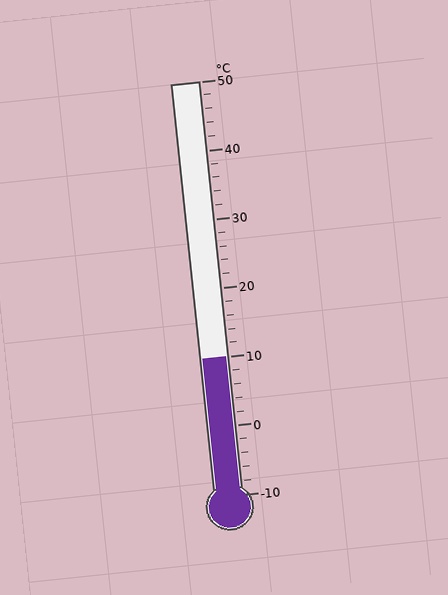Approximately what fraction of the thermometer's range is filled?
The thermometer is filled to approximately 35% of its range.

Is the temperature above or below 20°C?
The temperature is below 20°C.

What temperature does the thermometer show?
The thermometer shows approximately 10°C.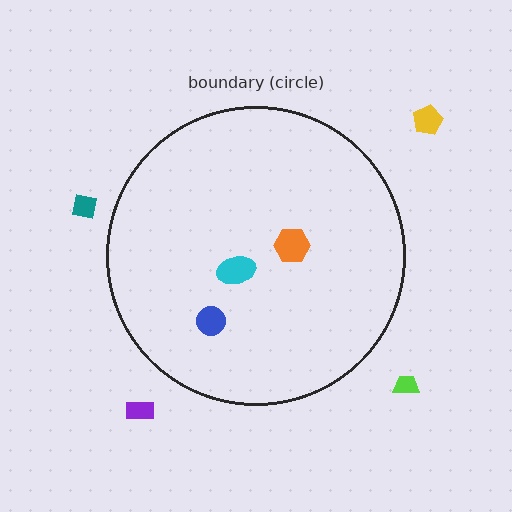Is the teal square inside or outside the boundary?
Outside.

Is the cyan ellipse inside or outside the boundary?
Inside.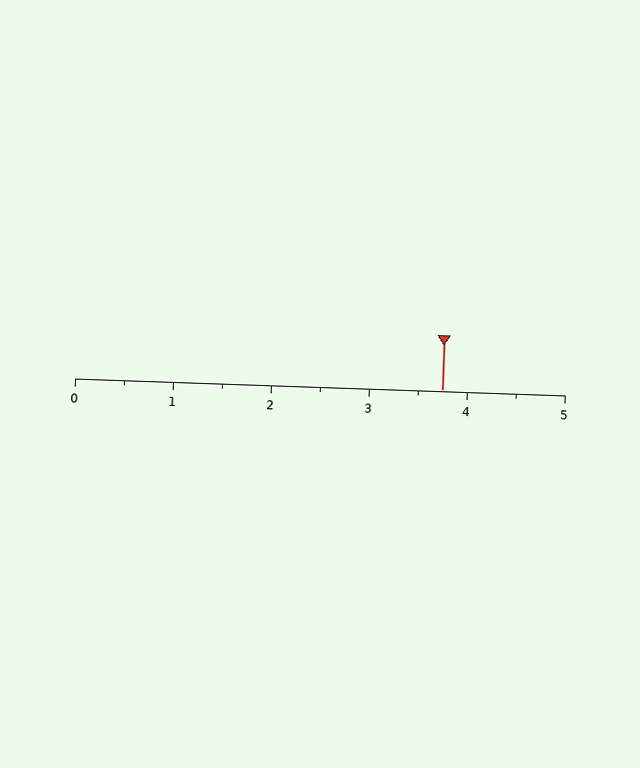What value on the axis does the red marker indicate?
The marker indicates approximately 3.8.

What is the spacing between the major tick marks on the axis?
The major ticks are spaced 1 apart.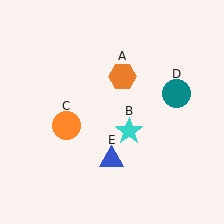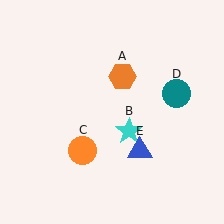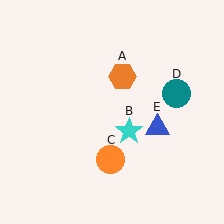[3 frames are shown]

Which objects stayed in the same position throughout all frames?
Orange hexagon (object A) and cyan star (object B) and teal circle (object D) remained stationary.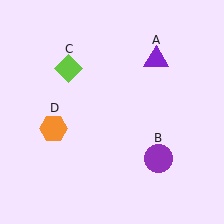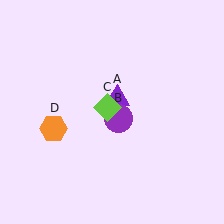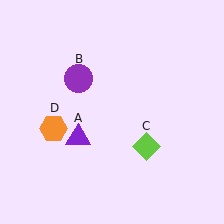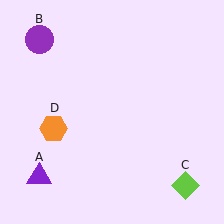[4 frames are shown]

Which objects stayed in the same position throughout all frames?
Orange hexagon (object D) remained stationary.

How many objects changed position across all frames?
3 objects changed position: purple triangle (object A), purple circle (object B), lime diamond (object C).